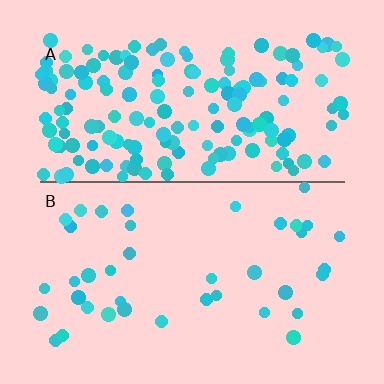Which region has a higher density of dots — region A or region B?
A (the top).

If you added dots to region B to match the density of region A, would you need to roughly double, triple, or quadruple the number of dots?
Approximately quadruple.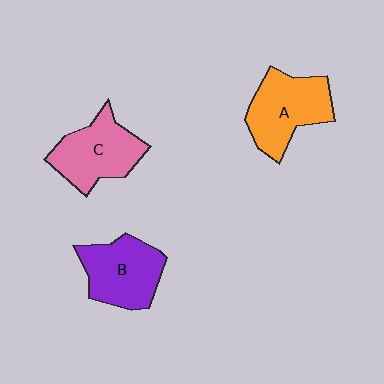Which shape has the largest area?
Shape A (orange).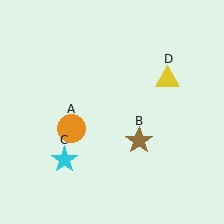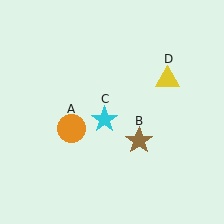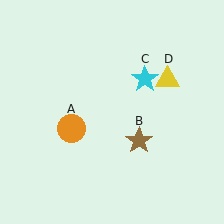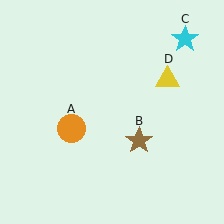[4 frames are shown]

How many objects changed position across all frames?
1 object changed position: cyan star (object C).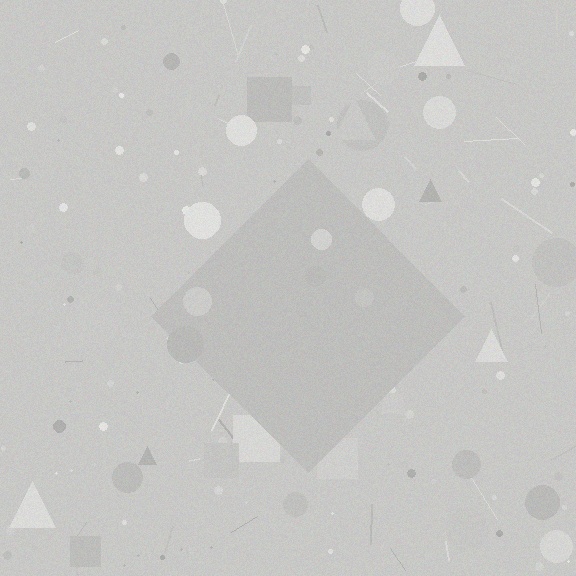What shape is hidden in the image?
A diamond is hidden in the image.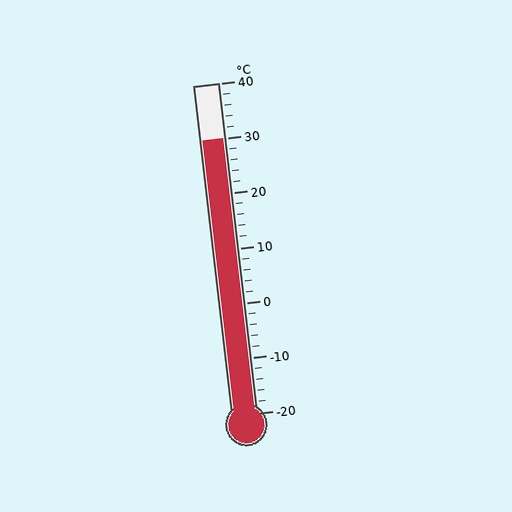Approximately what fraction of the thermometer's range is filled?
The thermometer is filled to approximately 85% of its range.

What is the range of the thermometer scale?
The thermometer scale ranges from -20°C to 40°C.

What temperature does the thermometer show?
The thermometer shows approximately 30°C.